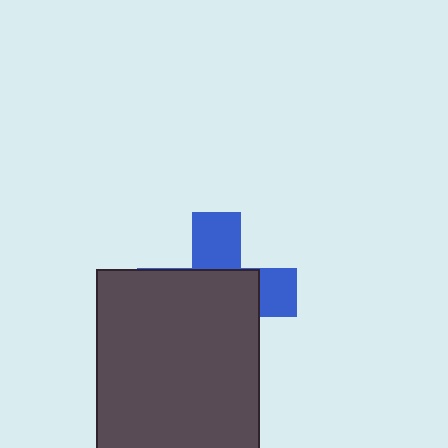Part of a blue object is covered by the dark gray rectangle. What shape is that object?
It is a cross.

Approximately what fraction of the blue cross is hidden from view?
Roughly 64% of the blue cross is hidden behind the dark gray rectangle.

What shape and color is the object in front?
The object in front is a dark gray rectangle.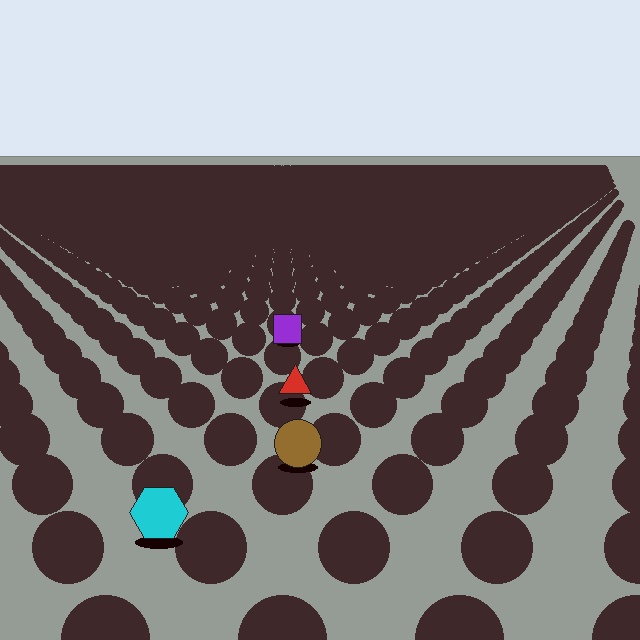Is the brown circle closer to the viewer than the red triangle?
Yes. The brown circle is closer — you can tell from the texture gradient: the ground texture is coarser near it.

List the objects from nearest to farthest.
From nearest to farthest: the cyan hexagon, the brown circle, the red triangle, the purple square.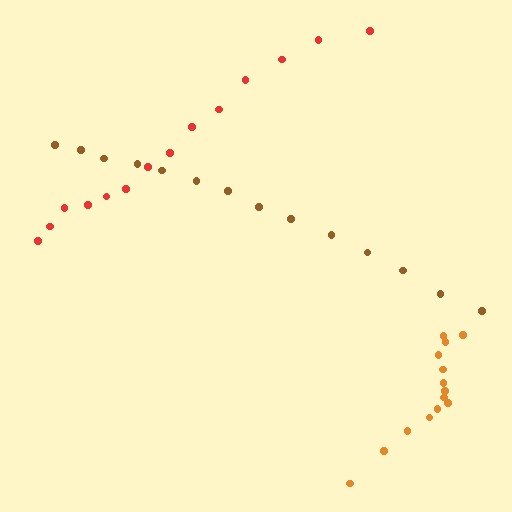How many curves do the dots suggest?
There are 3 distinct paths.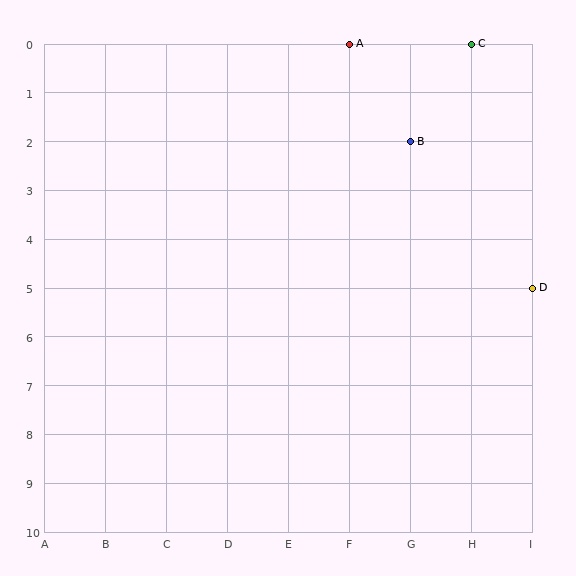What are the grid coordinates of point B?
Point B is at grid coordinates (G, 2).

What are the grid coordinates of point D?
Point D is at grid coordinates (I, 5).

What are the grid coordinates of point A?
Point A is at grid coordinates (F, 0).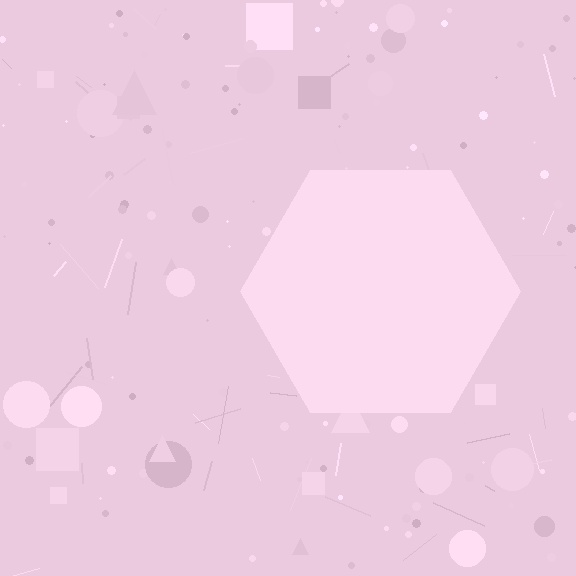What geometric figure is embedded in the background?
A hexagon is embedded in the background.